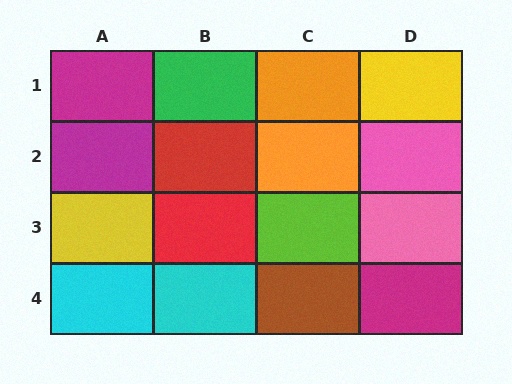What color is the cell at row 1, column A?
Magenta.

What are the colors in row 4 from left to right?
Cyan, cyan, brown, magenta.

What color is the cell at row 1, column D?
Yellow.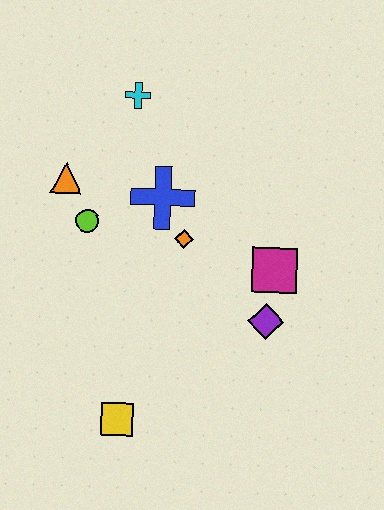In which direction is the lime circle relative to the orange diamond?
The lime circle is to the left of the orange diamond.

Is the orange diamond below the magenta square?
No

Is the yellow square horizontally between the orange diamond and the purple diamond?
No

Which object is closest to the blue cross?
The orange diamond is closest to the blue cross.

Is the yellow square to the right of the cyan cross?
No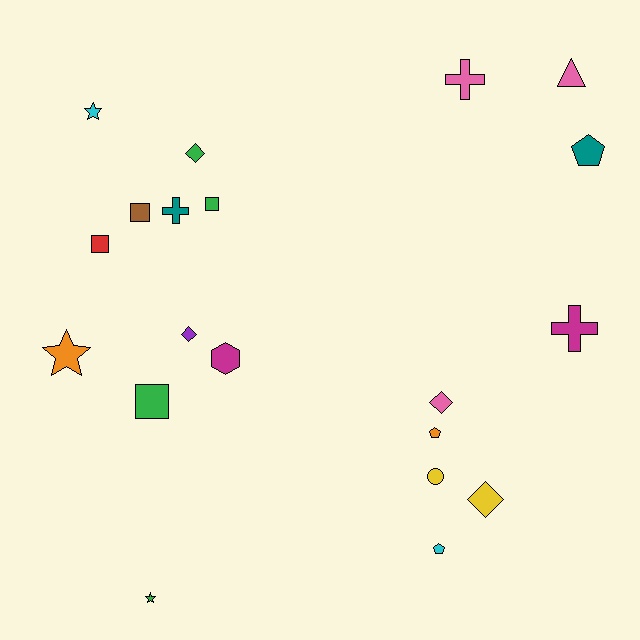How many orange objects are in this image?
There are 2 orange objects.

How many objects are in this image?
There are 20 objects.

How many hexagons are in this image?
There is 1 hexagon.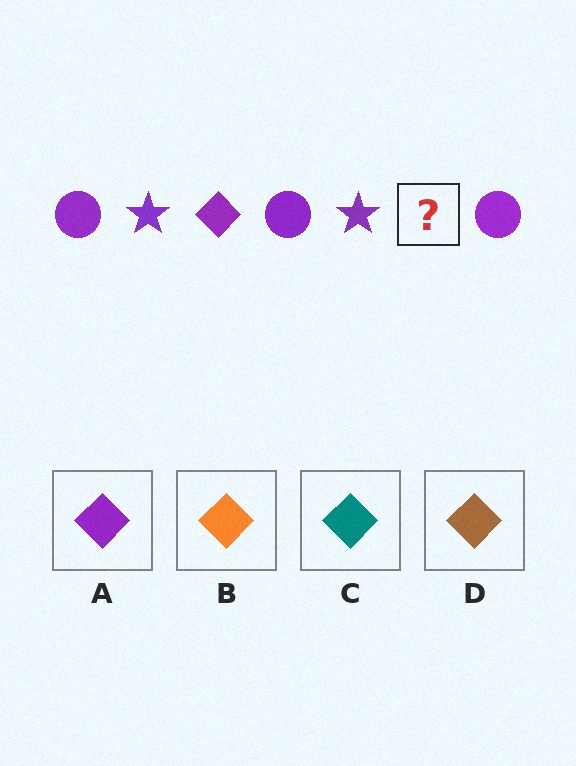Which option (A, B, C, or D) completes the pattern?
A.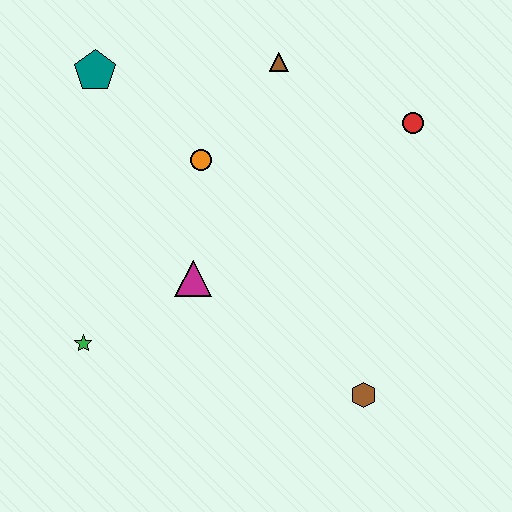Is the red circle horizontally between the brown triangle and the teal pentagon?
No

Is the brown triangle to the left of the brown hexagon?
Yes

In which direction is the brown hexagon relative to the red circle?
The brown hexagon is below the red circle.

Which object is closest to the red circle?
The brown triangle is closest to the red circle.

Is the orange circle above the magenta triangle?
Yes